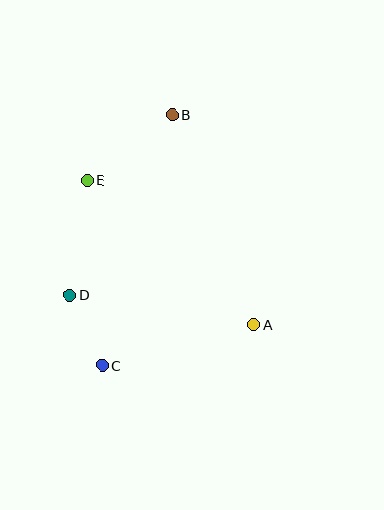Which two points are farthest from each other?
Points B and C are farthest from each other.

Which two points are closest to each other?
Points C and D are closest to each other.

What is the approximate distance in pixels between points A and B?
The distance between A and B is approximately 225 pixels.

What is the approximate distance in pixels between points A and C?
The distance between A and C is approximately 157 pixels.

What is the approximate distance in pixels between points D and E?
The distance between D and E is approximately 116 pixels.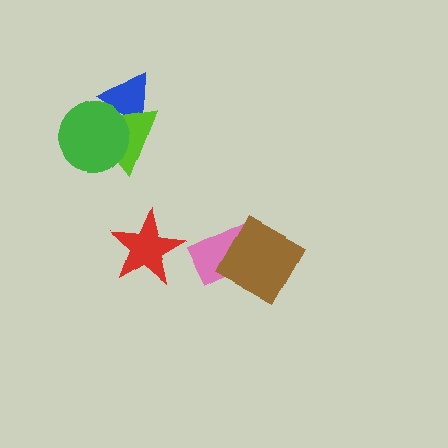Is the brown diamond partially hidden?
No, no other shape covers it.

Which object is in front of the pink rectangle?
The brown diamond is in front of the pink rectangle.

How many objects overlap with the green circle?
2 objects overlap with the green circle.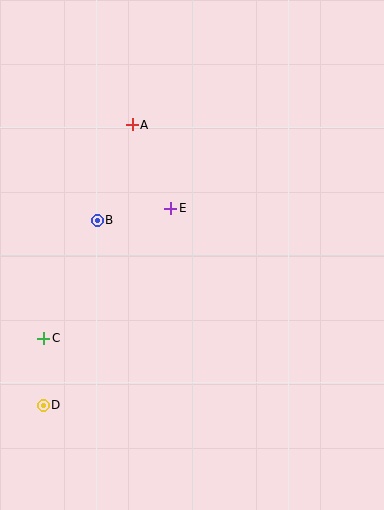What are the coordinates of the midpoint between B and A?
The midpoint between B and A is at (115, 173).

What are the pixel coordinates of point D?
Point D is at (43, 405).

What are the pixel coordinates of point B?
Point B is at (97, 220).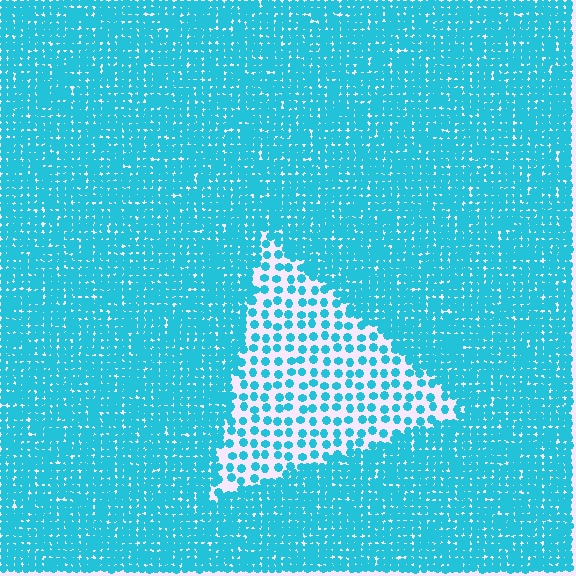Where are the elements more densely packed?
The elements are more densely packed outside the triangle boundary.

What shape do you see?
I see a triangle.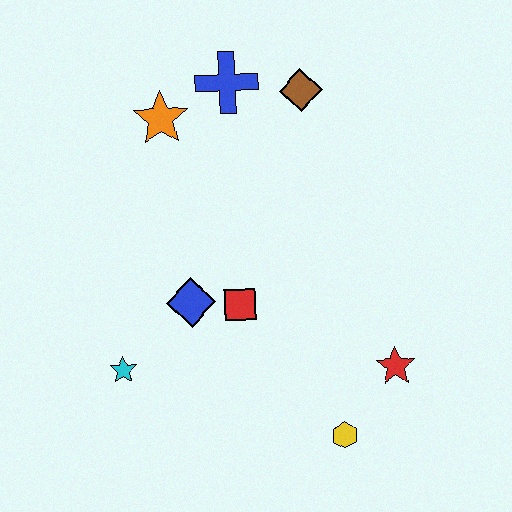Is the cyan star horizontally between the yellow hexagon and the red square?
No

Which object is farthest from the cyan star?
The brown diamond is farthest from the cyan star.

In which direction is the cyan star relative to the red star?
The cyan star is to the left of the red star.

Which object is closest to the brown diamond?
The blue cross is closest to the brown diamond.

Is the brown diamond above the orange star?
Yes